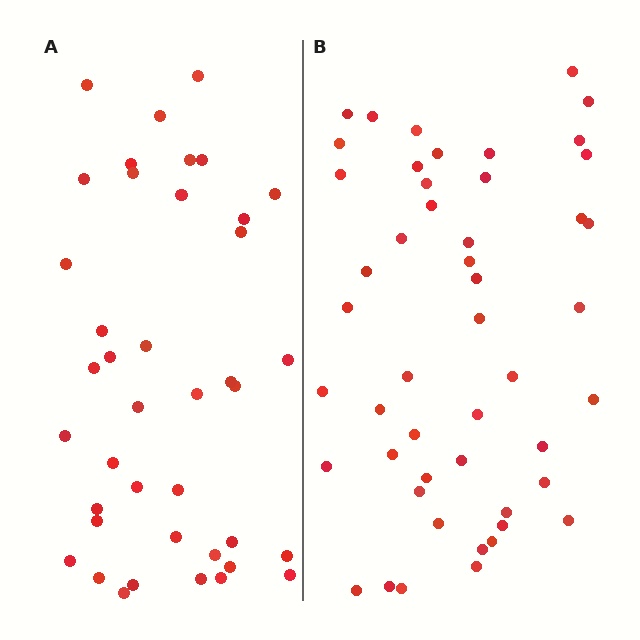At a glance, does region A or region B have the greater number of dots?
Region B (the right region) has more dots.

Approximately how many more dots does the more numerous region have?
Region B has roughly 8 or so more dots than region A.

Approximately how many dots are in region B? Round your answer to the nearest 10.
About 50 dots. (The exact count is 49, which rounds to 50.)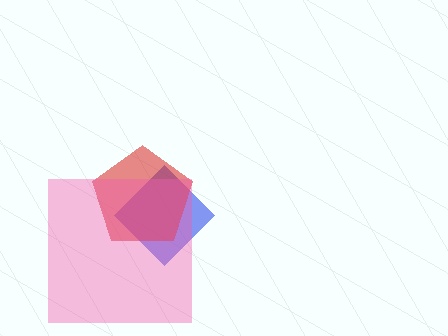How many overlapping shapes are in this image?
There are 3 overlapping shapes in the image.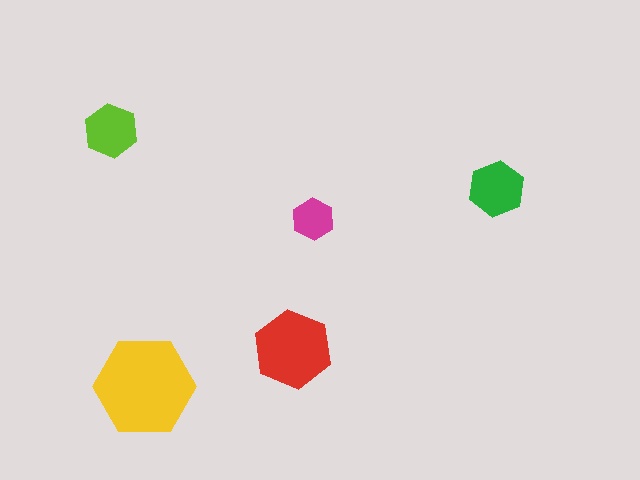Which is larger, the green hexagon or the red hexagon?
The red one.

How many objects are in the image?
There are 5 objects in the image.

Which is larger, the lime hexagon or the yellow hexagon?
The yellow one.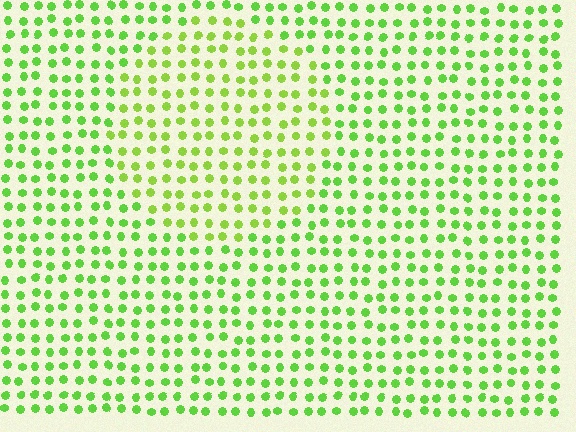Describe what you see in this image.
The image is filled with small lime elements in a uniform arrangement. A circle-shaped region is visible where the elements are tinted to a slightly different hue, forming a subtle color boundary.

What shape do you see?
I see a circle.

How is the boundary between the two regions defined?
The boundary is defined purely by a slight shift in hue (about 19 degrees). Spacing, size, and orientation are identical on both sides.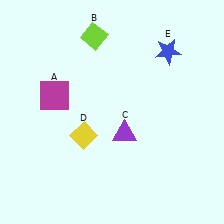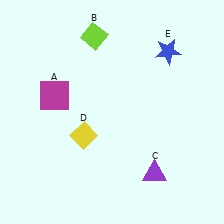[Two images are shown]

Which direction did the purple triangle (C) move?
The purple triangle (C) moved down.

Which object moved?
The purple triangle (C) moved down.